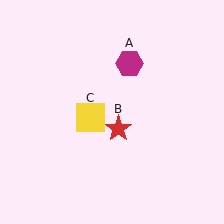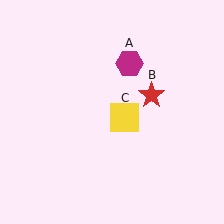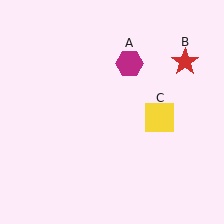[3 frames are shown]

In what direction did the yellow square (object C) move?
The yellow square (object C) moved right.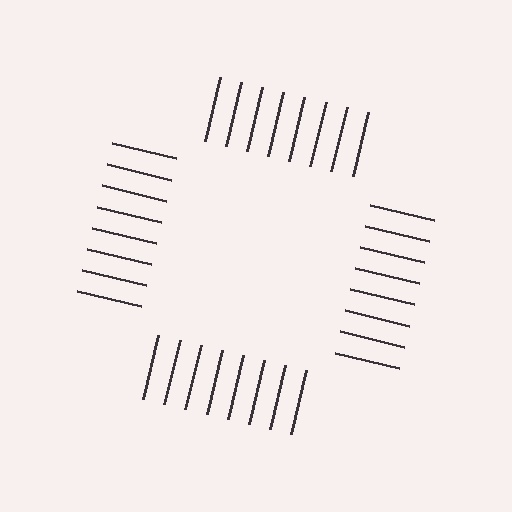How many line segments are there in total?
32 — 8 along each of the 4 edges.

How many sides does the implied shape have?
4 sides — the line-ends trace a square.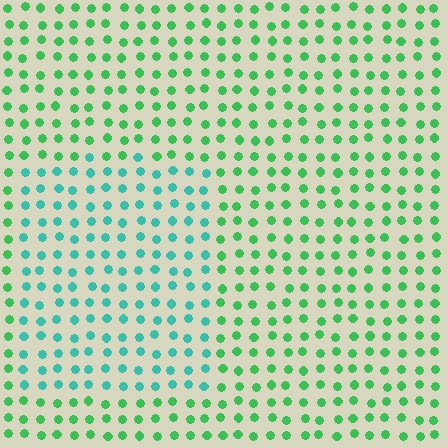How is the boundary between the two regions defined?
The boundary is defined purely by a slight shift in hue (about 38 degrees). Spacing, size, and orientation are identical on both sides.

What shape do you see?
I see a rectangle.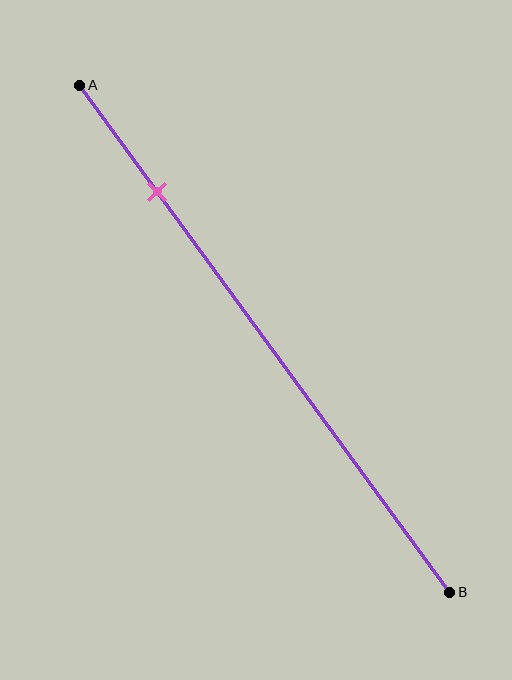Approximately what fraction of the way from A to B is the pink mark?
The pink mark is approximately 20% of the way from A to B.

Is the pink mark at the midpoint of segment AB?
No, the mark is at about 20% from A, not at the 50% midpoint.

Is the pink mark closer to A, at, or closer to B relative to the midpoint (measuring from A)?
The pink mark is closer to point A than the midpoint of segment AB.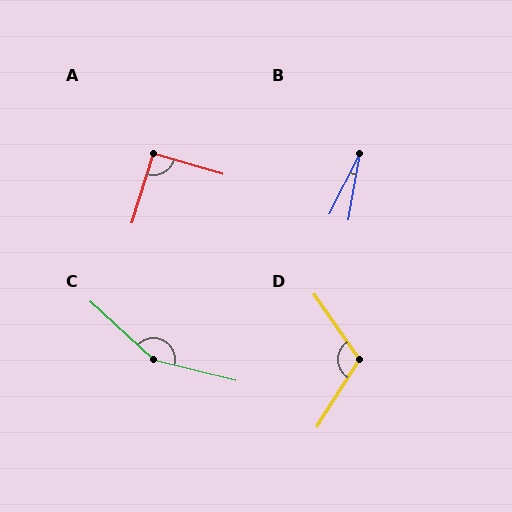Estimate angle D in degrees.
Approximately 113 degrees.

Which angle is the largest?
C, at approximately 151 degrees.